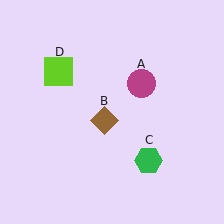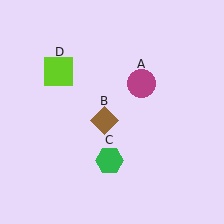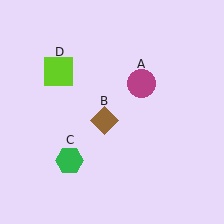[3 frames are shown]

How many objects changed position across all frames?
1 object changed position: green hexagon (object C).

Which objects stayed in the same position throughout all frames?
Magenta circle (object A) and brown diamond (object B) and lime square (object D) remained stationary.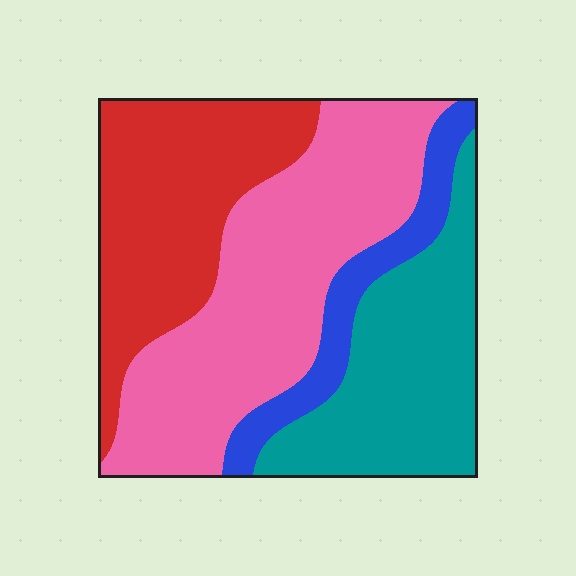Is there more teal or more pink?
Pink.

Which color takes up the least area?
Blue, at roughly 10%.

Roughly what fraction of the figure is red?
Red takes up between a sixth and a third of the figure.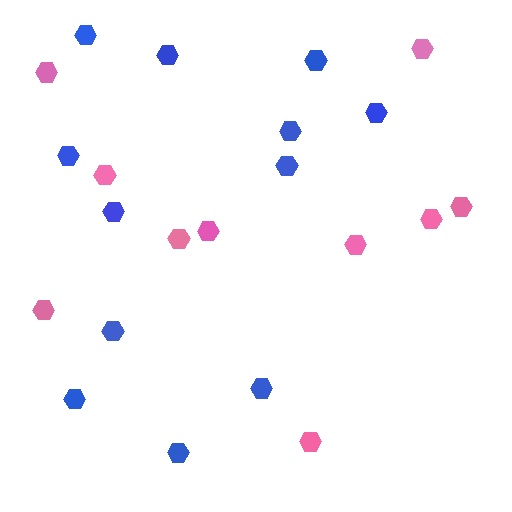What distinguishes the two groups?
There are 2 groups: one group of pink hexagons (10) and one group of blue hexagons (12).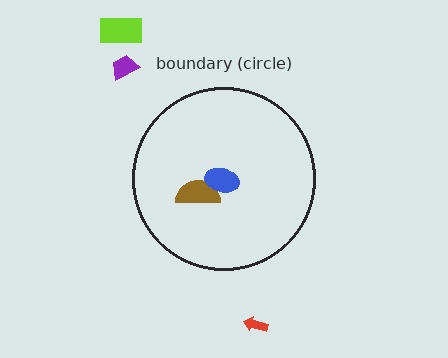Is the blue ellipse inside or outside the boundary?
Inside.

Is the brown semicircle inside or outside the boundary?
Inside.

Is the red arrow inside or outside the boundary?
Outside.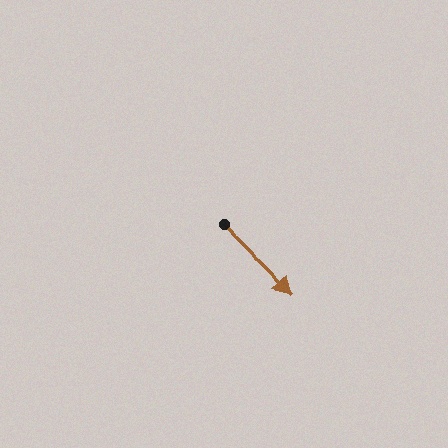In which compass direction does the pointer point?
Southeast.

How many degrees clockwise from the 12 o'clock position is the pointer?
Approximately 134 degrees.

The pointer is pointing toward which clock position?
Roughly 4 o'clock.